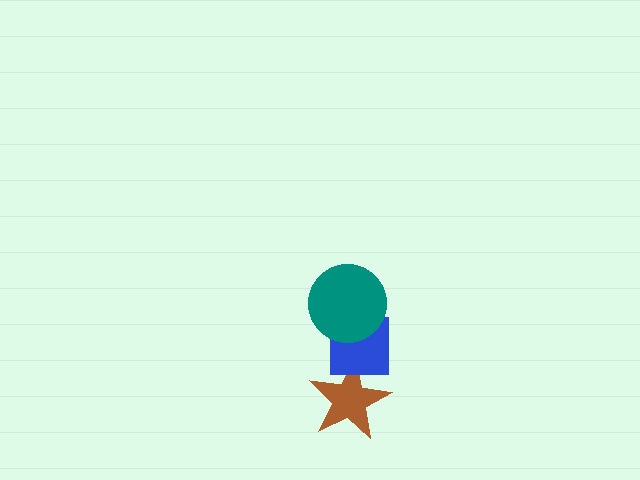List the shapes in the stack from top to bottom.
From top to bottom: the teal circle, the blue square, the brown star.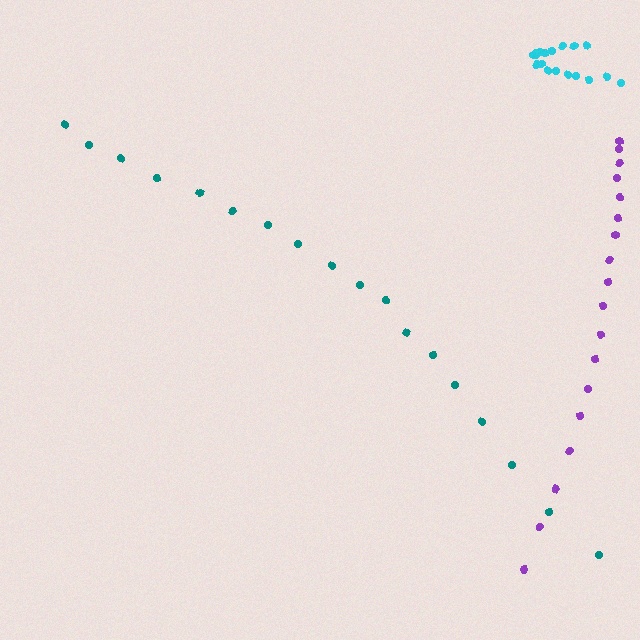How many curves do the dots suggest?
There are 3 distinct paths.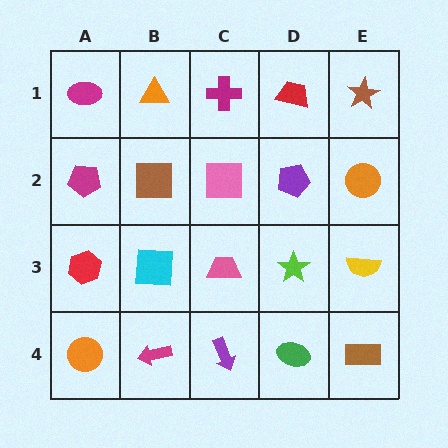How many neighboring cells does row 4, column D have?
3.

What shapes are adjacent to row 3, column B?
A brown square (row 2, column B), a magenta arrow (row 4, column B), a red hexagon (row 3, column A), a pink trapezoid (row 3, column C).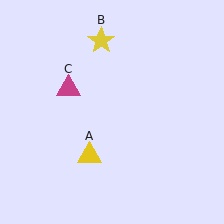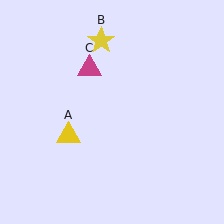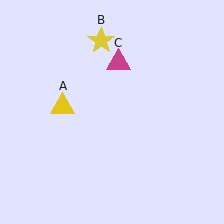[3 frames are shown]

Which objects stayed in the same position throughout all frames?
Yellow star (object B) remained stationary.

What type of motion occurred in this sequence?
The yellow triangle (object A), magenta triangle (object C) rotated clockwise around the center of the scene.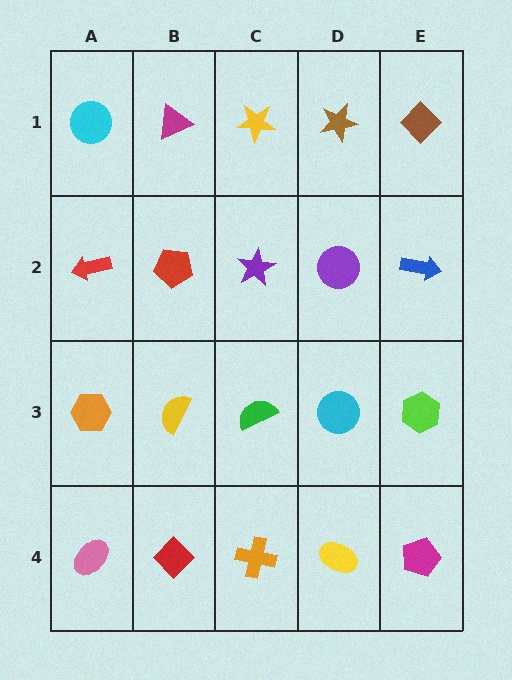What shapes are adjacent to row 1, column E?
A blue arrow (row 2, column E), a brown star (row 1, column D).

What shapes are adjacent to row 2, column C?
A yellow star (row 1, column C), a green semicircle (row 3, column C), a red pentagon (row 2, column B), a purple circle (row 2, column D).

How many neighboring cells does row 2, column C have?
4.